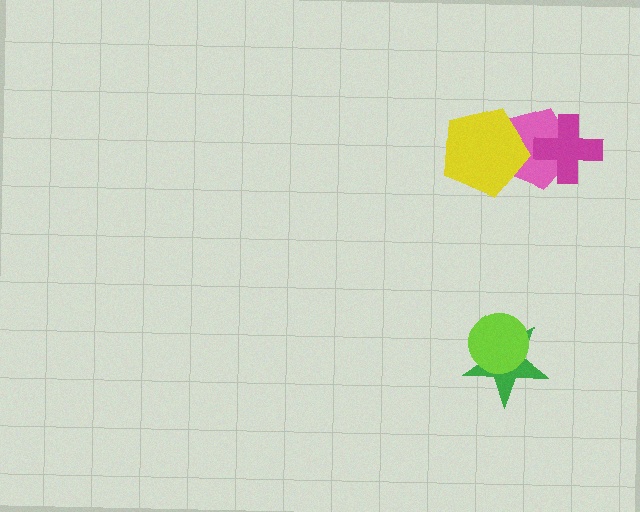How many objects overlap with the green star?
1 object overlaps with the green star.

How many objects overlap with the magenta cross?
1 object overlaps with the magenta cross.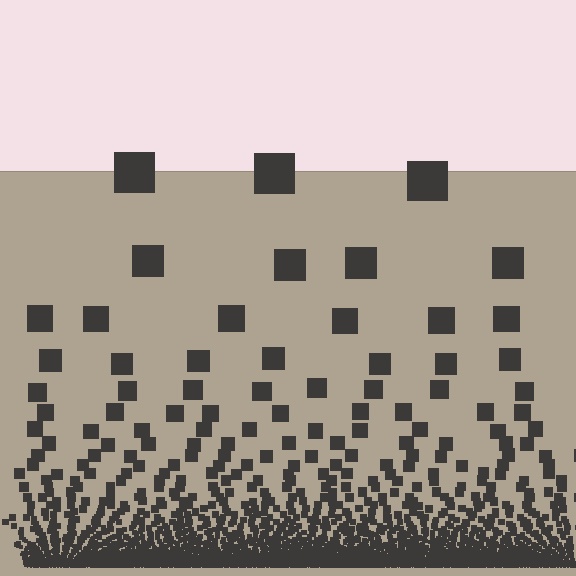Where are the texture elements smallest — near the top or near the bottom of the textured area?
Near the bottom.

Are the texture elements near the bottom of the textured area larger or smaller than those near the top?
Smaller. The gradient is inverted — elements near the bottom are smaller and denser.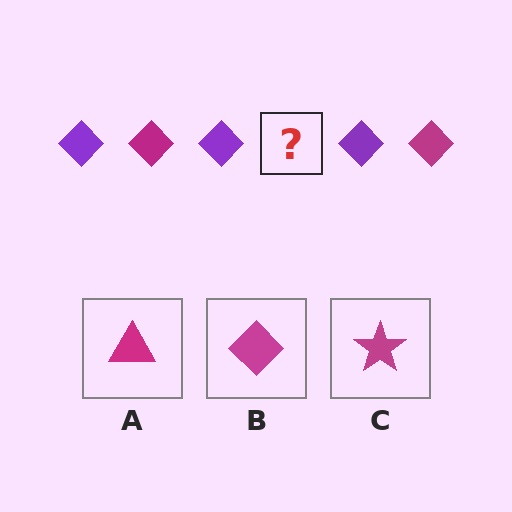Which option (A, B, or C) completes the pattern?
B.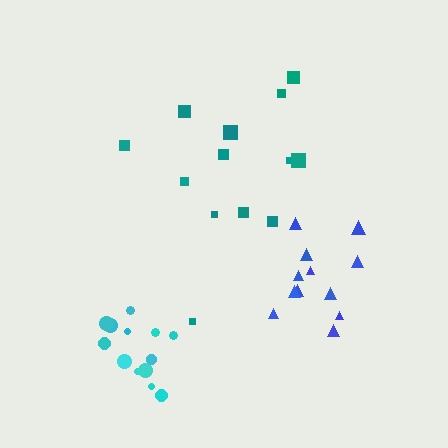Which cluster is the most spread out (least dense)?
Teal.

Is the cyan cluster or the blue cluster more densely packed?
Cyan.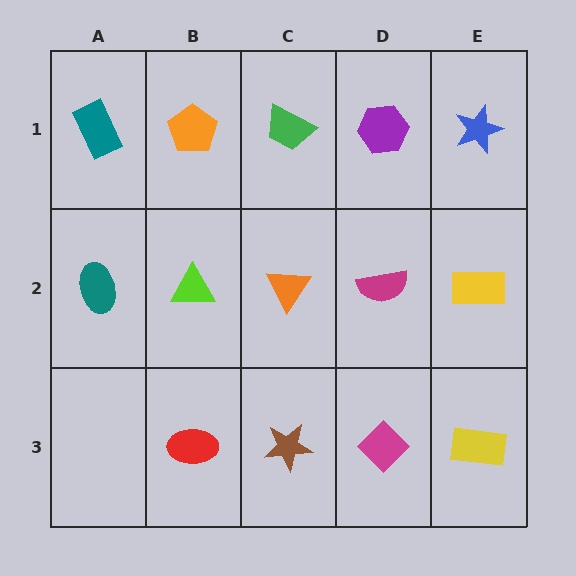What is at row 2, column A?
A teal ellipse.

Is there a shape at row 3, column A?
No, that cell is empty.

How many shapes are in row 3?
4 shapes.